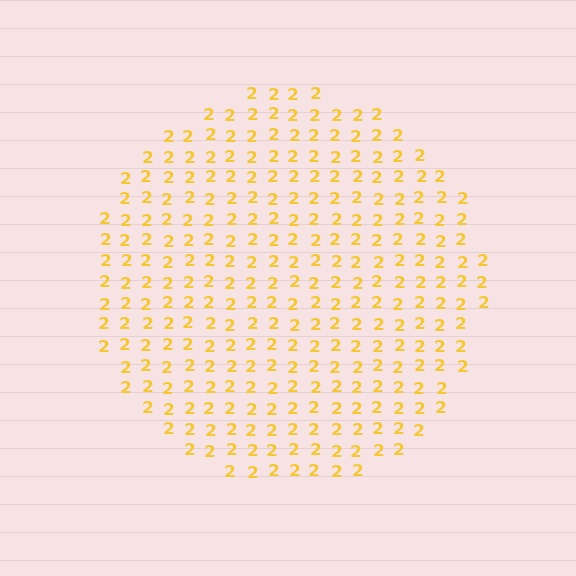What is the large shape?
The large shape is a circle.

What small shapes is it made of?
It is made of small digit 2's.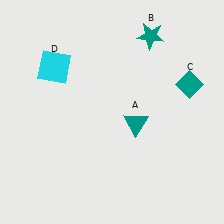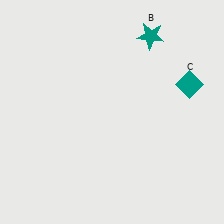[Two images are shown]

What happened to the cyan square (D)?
The cyan square (D) was removed in Image 2. It was in the top-left area of Image 1.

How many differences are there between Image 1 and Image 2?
There are 2 differences between the two images.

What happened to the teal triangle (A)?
The teal triangle (A) was removed in Image 2. It was in the bottom-right area of Image 1.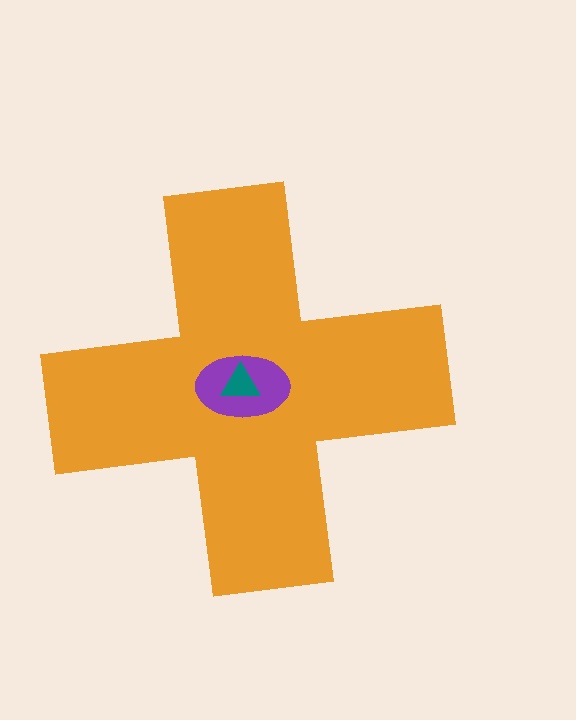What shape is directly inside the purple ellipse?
The teal triangle.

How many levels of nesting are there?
3.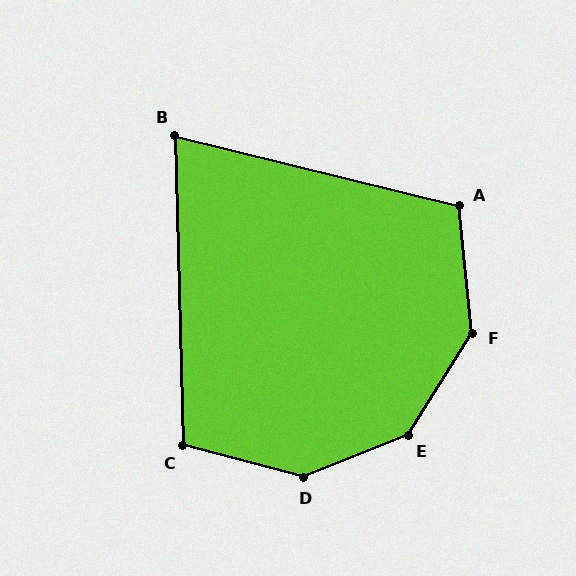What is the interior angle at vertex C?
Approximately 106 degrees (obtuse).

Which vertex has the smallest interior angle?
B, at approximately 75 degrees.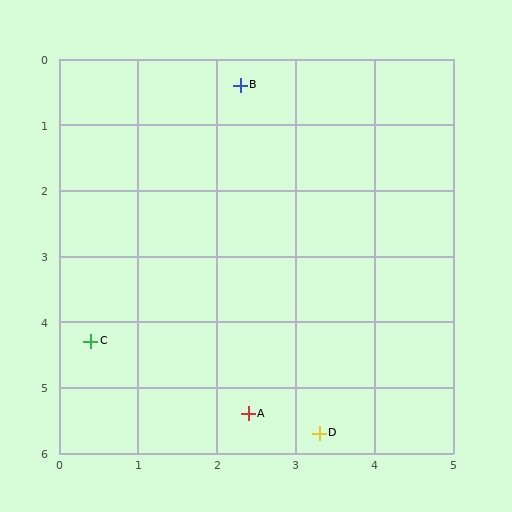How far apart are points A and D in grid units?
Points A and D are about 0.9 grid units apart.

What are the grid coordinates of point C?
Point C is at approximately (0.4, 4.3).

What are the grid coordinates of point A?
Point A is at approximately (2.4, 5.4).